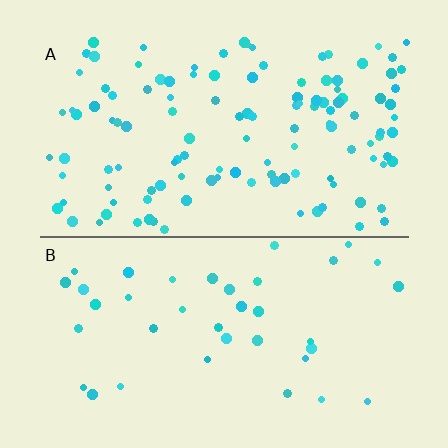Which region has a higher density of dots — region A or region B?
A (the top).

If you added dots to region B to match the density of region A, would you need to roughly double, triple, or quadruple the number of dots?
Approximately triple.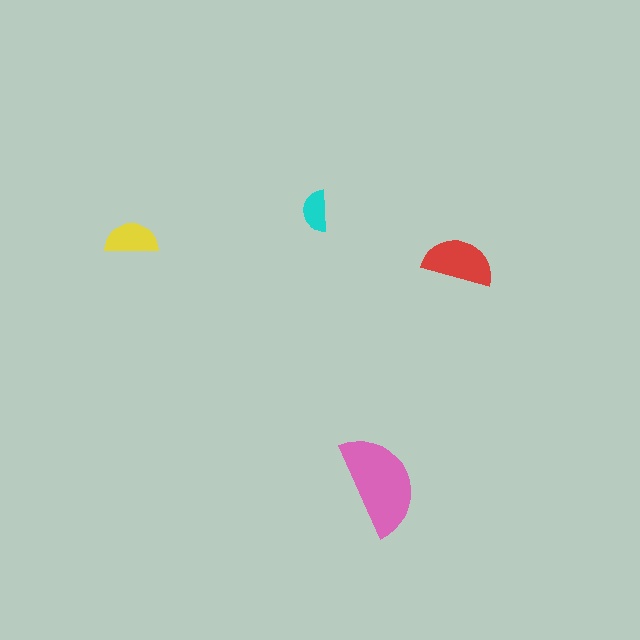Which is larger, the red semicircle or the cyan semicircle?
The red one.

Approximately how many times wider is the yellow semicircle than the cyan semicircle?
About 1.5 times wider.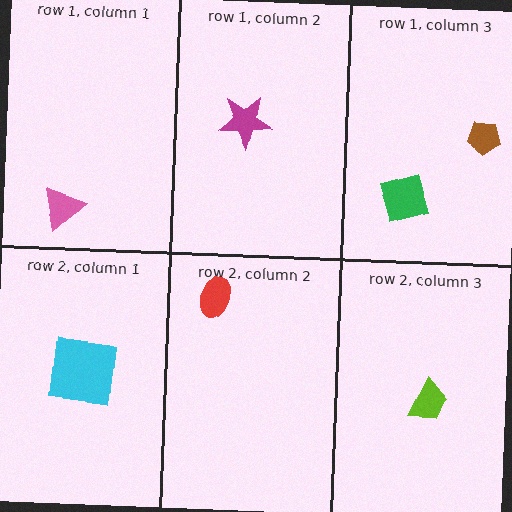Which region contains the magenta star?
The row 1, column 2 region.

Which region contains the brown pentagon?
The row 1, column 3 region.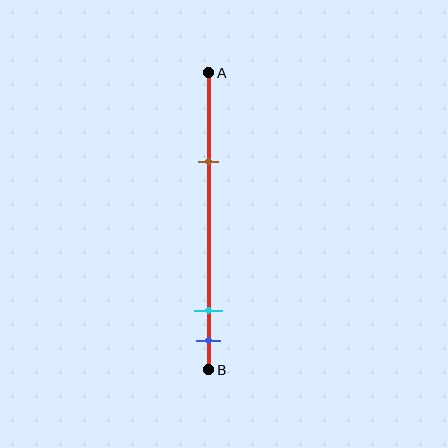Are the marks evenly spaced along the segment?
No, the marks are not evenly spaced.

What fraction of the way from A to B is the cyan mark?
The cyan mark is approximately 80% (0.8) of the way from A to B.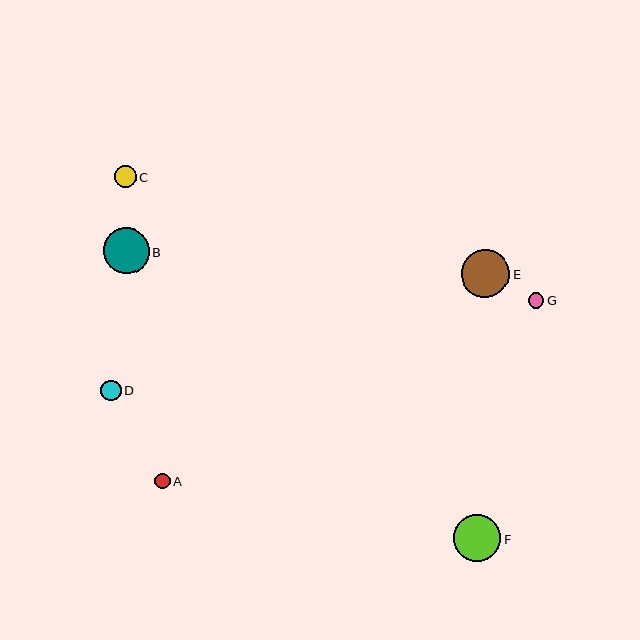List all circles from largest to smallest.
From largest to smallest: E, F, B, C, D, G, A.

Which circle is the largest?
Circle E is the largest with a size of approximately 48 pixels.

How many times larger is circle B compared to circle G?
Circle B is approximately 2.9 times the size of circle G.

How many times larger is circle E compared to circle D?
Circle E is approximately 2.4 times the size of circle D.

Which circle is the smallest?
Circle A is the smallest with a size of approximately 15 pixels.